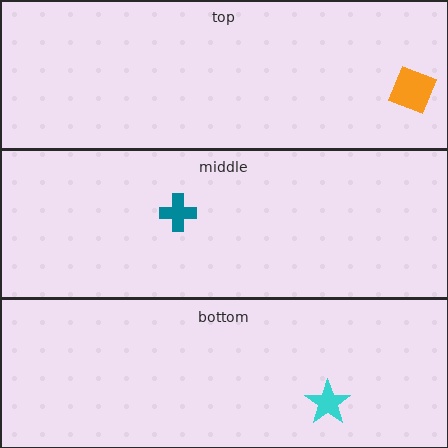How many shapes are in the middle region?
1.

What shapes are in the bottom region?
The cyan star.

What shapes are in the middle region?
The teal cross.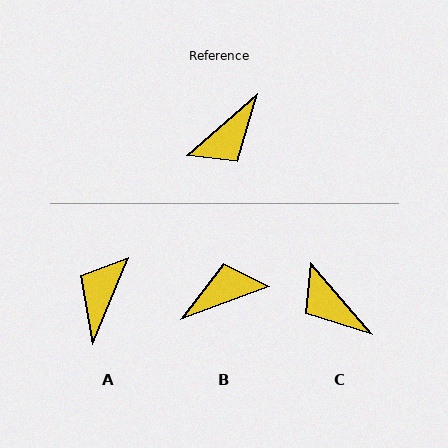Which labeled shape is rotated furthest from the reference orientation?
B, about 159 degrees away.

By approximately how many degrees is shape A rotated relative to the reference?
Approximately 153 degrees clockwise.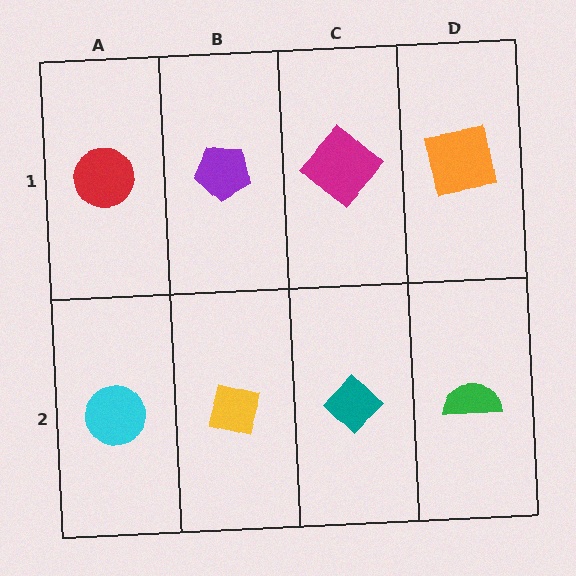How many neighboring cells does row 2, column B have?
3.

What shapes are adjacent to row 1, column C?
A teal diamond (row 2, column C), a purple pentagon (row 1, column B), an orange square (row 1, column D).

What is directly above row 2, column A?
A red circle.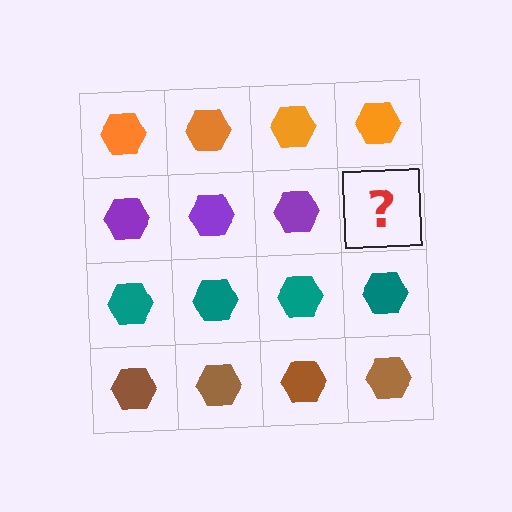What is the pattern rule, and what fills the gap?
The rule is that each row has a consistent color. The gap should be filled with a purple hexagon.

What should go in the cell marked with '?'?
The missing cell should contain a purple hexagon.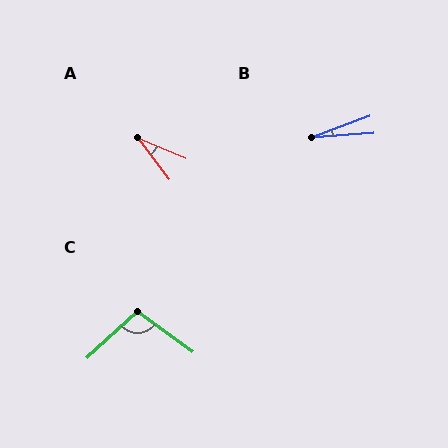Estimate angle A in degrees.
Approximately 30 degrees.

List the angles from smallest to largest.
B (16°), A (30°), C (101°).